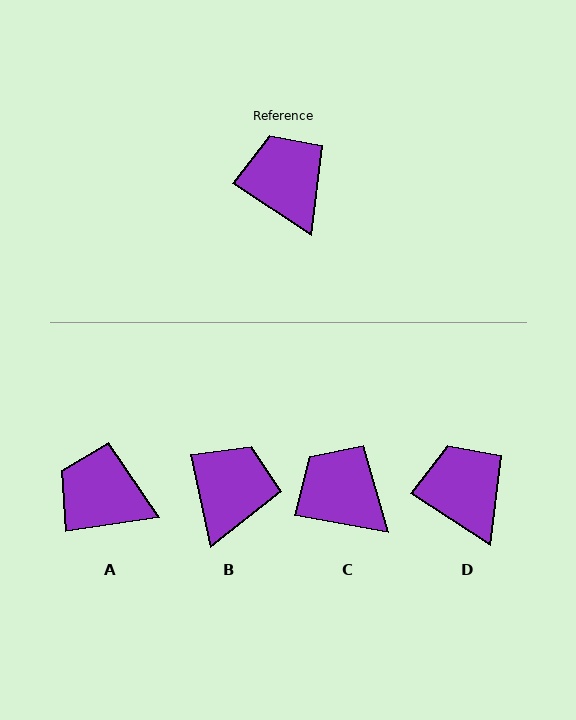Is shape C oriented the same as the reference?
No, it is off by about 23 degrees.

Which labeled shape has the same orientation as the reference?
D.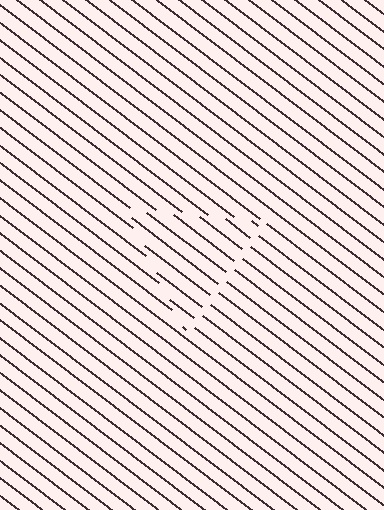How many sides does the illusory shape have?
3 sides — the line-ends trace a triangle.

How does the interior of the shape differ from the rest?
The interior of the shape contains the same grating, shifted by half a period — the contour is defined by the phase discontinuity where line-ends from the inner and outer gratings abut.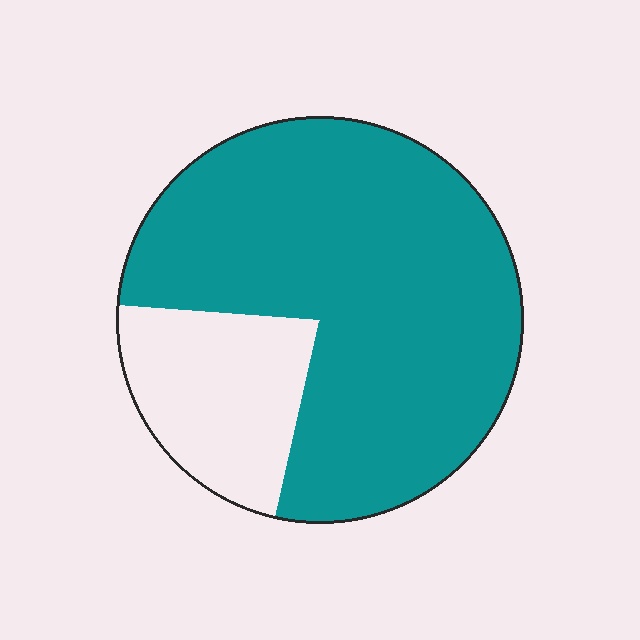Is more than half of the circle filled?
Yes.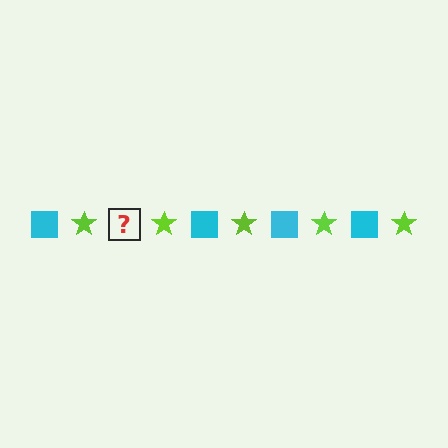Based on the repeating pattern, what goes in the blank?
The blank should be a cyan square.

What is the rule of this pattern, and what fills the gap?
The rule is that the pattern alternates between cyan square and lime star. The gap should be filled with a cyan square.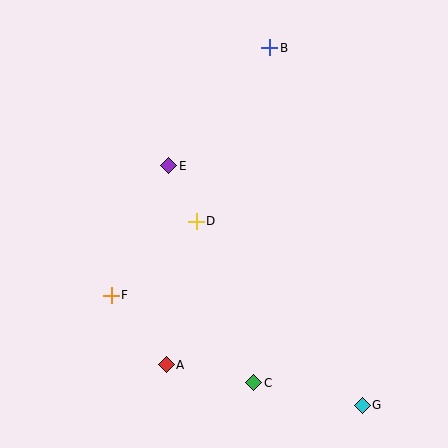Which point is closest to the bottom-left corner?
Point A is closest to the bottom-left corner.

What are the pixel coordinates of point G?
Point G is at (362, 405).